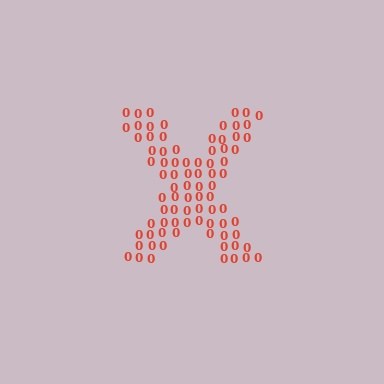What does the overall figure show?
The overall figure shows the letter X.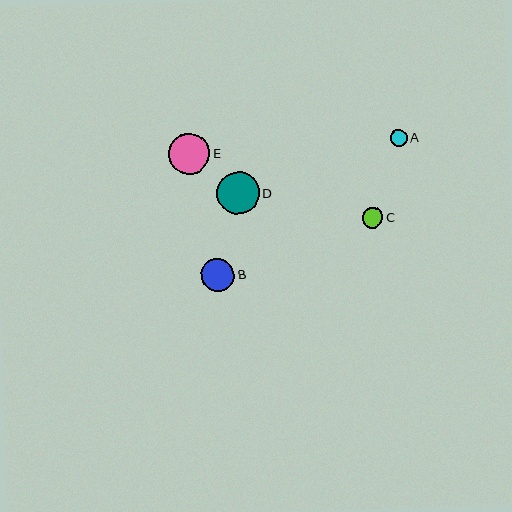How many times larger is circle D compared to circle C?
Circle D is approximately 2.0 times the size of circle C.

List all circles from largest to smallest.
From largest to smallest: D, E, B, C, A.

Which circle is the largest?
Circle D is the largest with a size of approximately 42 pixels.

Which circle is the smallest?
Circle A is the smallest with a size of approximately 17 pixels.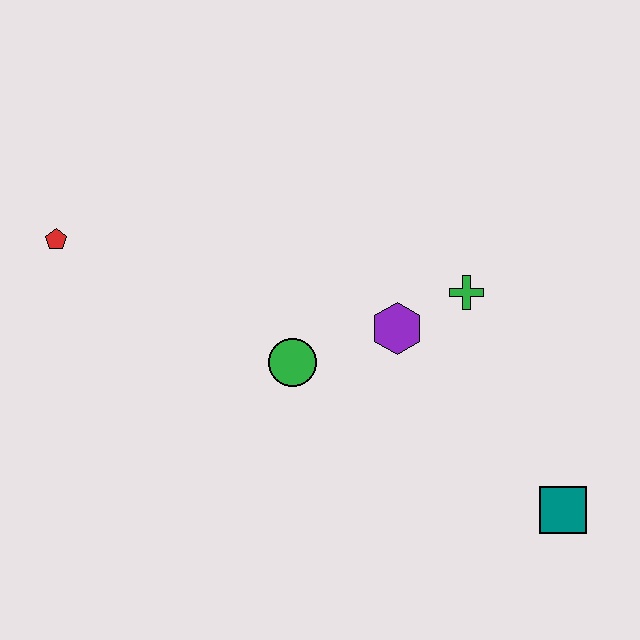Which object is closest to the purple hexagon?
The green cross is closest to the purple hexagon.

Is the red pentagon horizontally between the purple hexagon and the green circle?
No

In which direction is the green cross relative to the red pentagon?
The green cross is to the right of the red pentagon.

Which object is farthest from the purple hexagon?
The red pentagon is farthest from the purple hexagon.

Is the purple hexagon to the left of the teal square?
Yes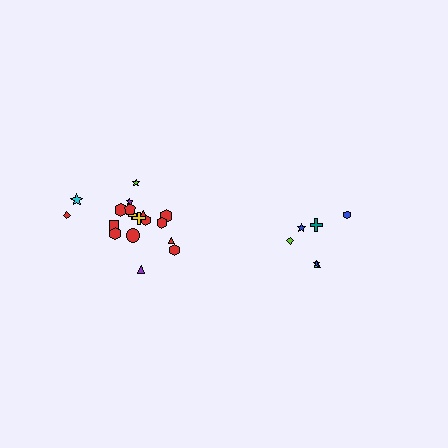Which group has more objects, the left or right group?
The left group.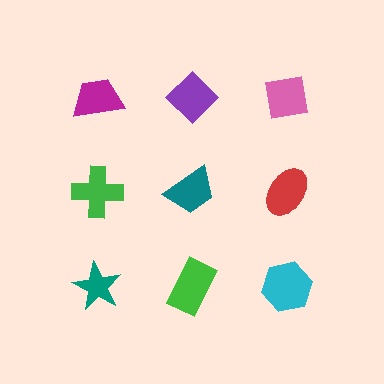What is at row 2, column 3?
A red ellipse.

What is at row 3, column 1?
A teal star.